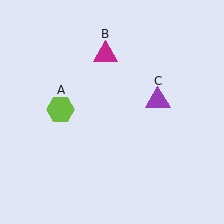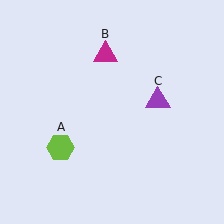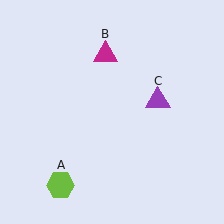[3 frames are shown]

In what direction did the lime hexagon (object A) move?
The lime hexagon (object A) moved down.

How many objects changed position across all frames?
1 object changed position: lime hexagon (object A).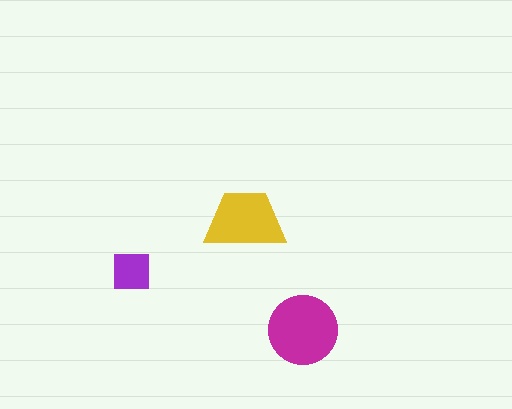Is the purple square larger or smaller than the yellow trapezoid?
Smaller.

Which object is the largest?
The magenta circle.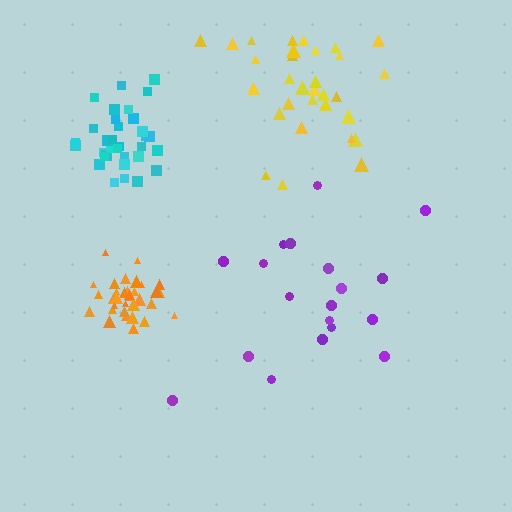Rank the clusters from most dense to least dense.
orange, cyan, yellow, purple.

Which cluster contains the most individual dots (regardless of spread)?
Orange (33).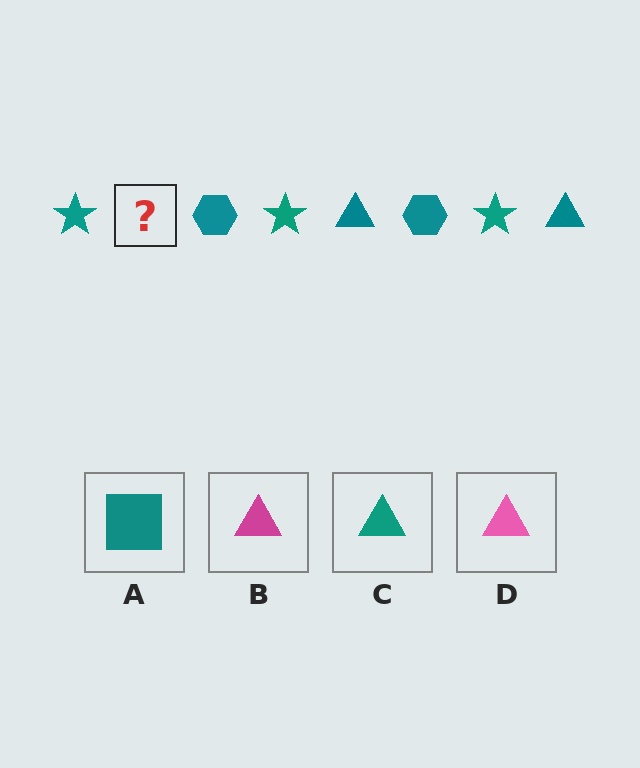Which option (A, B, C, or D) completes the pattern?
C.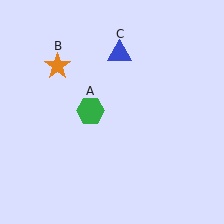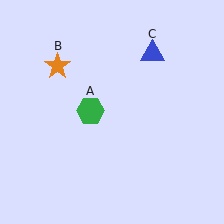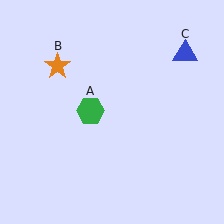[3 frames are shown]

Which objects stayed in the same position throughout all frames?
Green hexagon (object A) and orange star (object B) remained stationary.